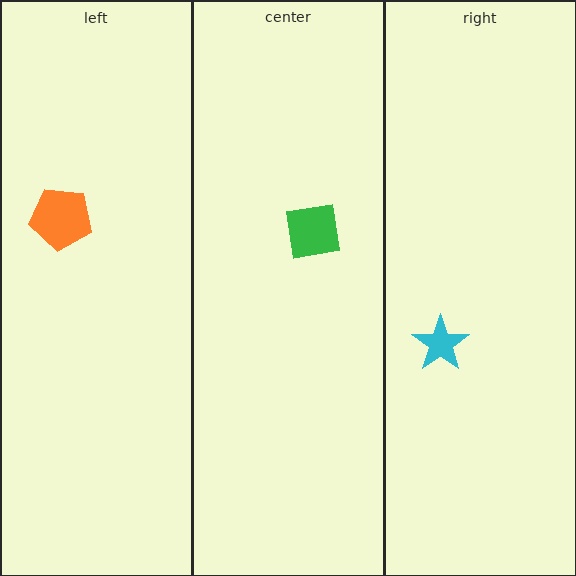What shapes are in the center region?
The green square.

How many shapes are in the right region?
1.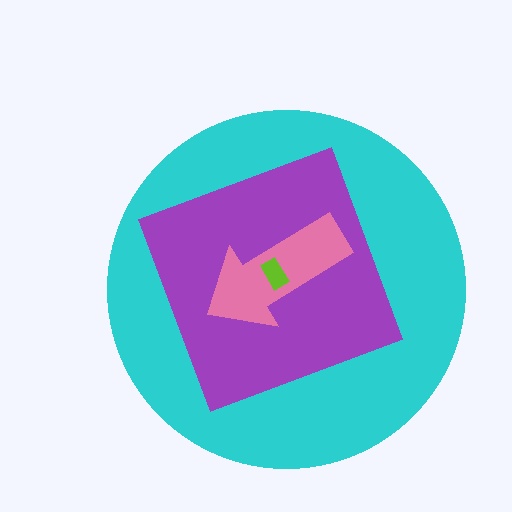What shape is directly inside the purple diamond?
The pink arrow.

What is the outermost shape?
The cyan circle.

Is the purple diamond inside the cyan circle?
Yes.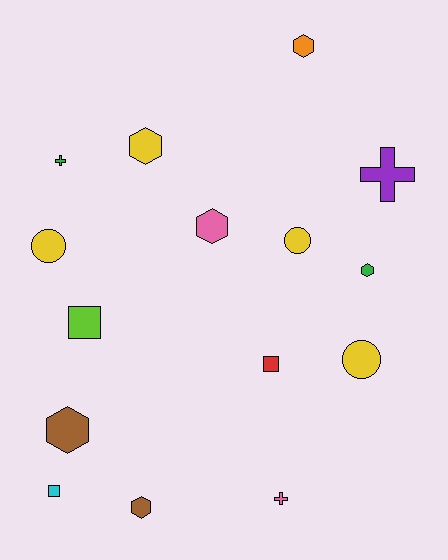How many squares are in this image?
There are 3 squares.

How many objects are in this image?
There are 15 objects.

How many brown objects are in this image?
There are 2 brown objects.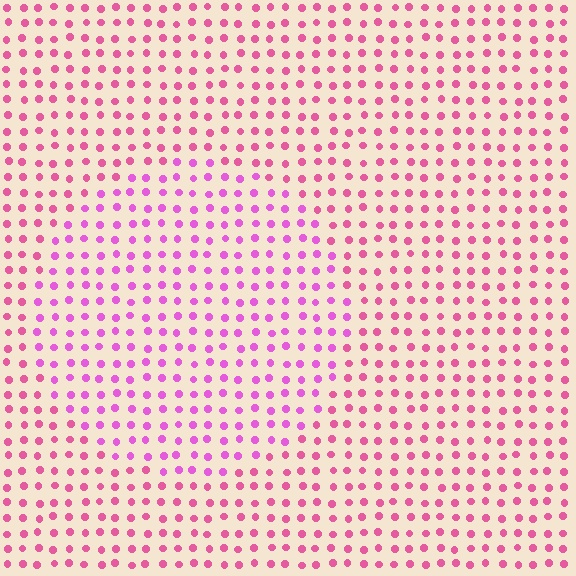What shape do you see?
I see a circle.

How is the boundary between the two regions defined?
The boundary is defined purely by a slight shift in hue (about 27 degrees). Spacing, size, and orientation are identical on both sides.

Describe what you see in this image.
The image is filled with small pink elements in a uniform arrangement. A circle-shaped region is visible where the elements are tinted to a slightly different hue, forming a subtle color boundary.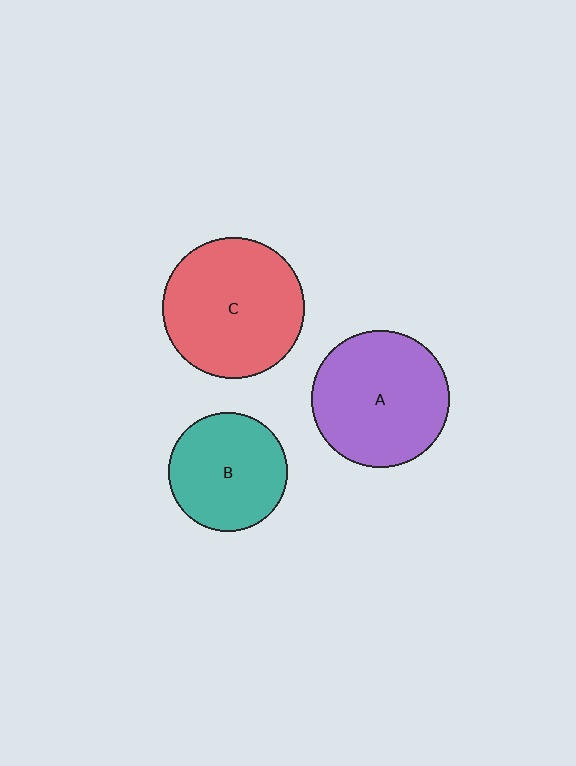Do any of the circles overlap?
No, none of the circles overlap.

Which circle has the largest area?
Circle C (red).